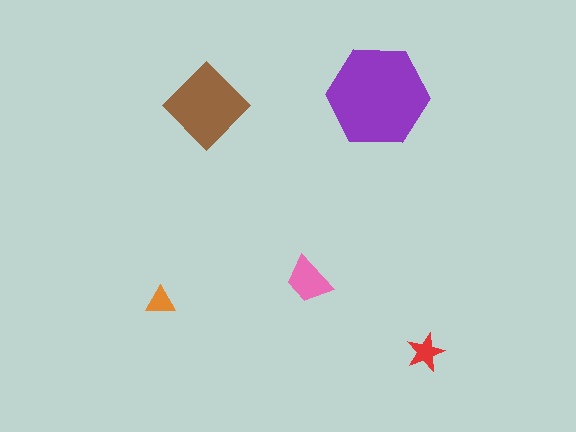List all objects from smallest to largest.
The orange triangle, the red star, the pink trapezoid, the brown diamond, the purple hexagon.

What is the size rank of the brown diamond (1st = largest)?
2nd.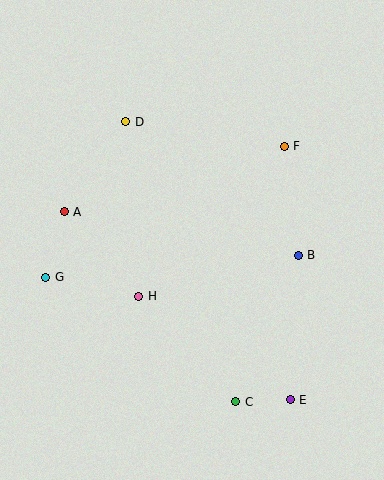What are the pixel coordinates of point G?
Point G is at (46, 277).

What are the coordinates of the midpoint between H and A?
The midpoint between H and A is at (101, 254).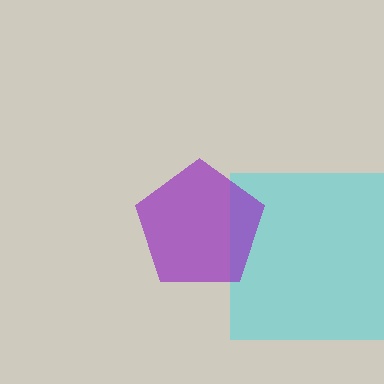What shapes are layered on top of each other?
The layered shapes are: a cyan square, a purple pentagon.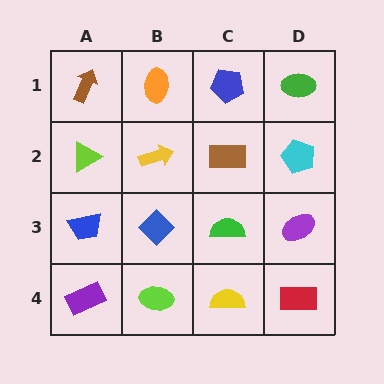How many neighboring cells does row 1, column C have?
3.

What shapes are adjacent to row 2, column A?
A brown arrow (row 1, column A), a blue trapezoid (row 3, column A), a yellow arrow (row 2, column B).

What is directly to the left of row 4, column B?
A purple rectangle.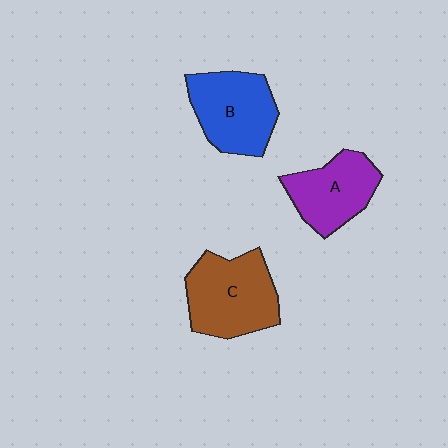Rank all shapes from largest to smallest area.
From largest to smallest: C (brown), B (blue), A (purple).